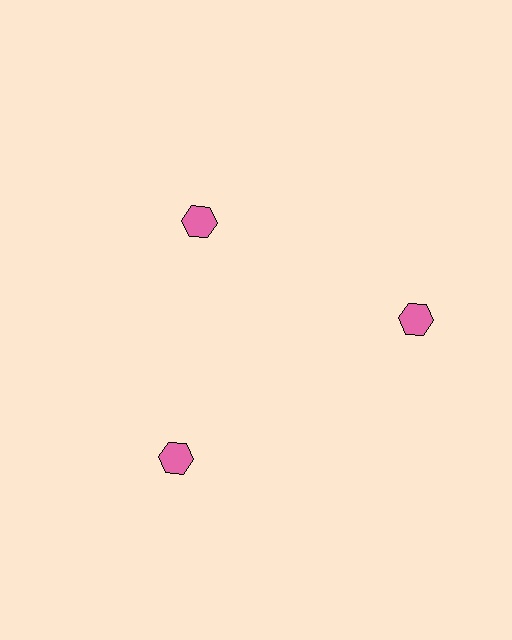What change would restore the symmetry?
The symmetry would be restored by moving it outward, back onto the ring so that all 3 hexagons sit at equal angles and equal distance from the center.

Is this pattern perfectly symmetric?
No. The 3 pink hexagons are arranged in a ring, but one element near the 11 o'clock position is pulled inward toward the center, breaking the 3-fold rotational symmetry.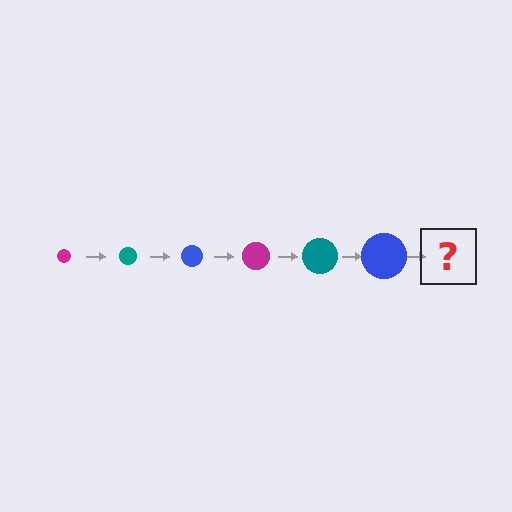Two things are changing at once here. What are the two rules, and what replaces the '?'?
The two rules are that the circle grows larger each step and the color cycles through magenta, teal, and blue. The '?' should be a magenta circle, larger than the previous one.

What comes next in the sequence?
The next element should be a magenta circle, larger than the previous one.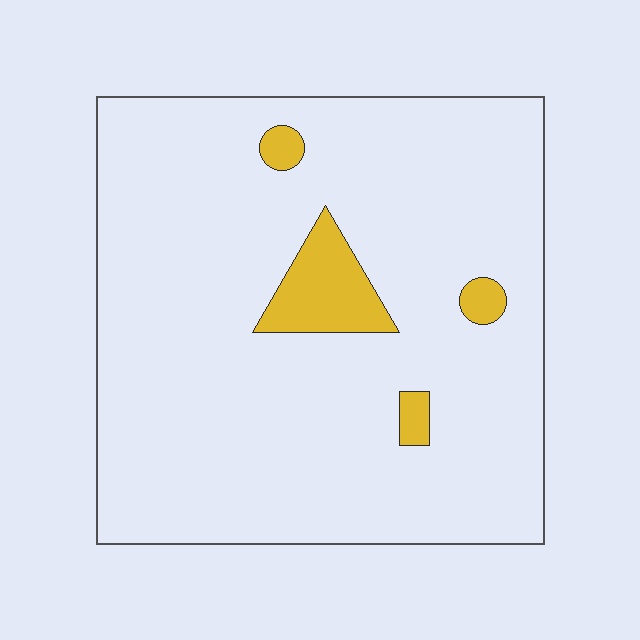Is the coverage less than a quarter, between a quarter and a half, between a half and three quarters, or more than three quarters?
Less than a quarter.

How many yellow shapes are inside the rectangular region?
4.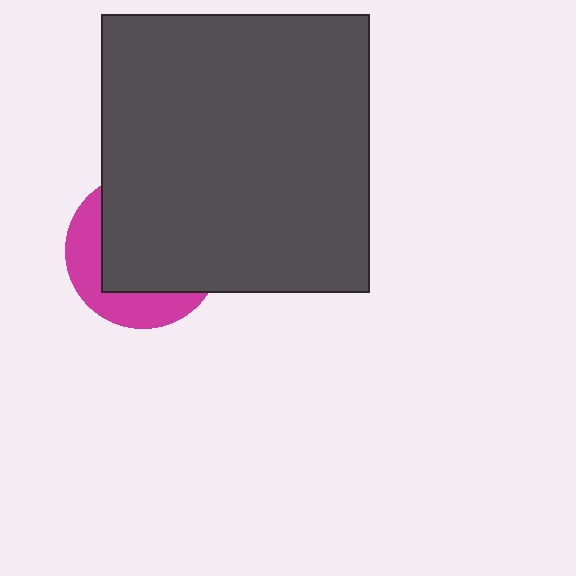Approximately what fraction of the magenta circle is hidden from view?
Roughly 67% of the magenta circle is hidden behind the dark gray rectangle.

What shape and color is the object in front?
The object in front is a dark gray rectangle.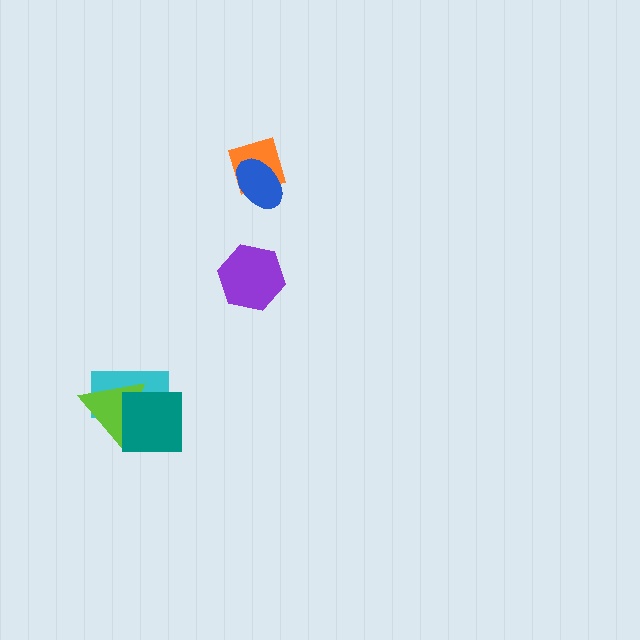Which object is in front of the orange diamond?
The blue ellipse is in front of the orange diamond.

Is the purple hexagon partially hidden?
No, no other shape covers it.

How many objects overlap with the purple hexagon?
0 objects overlap with the purple hexagon.